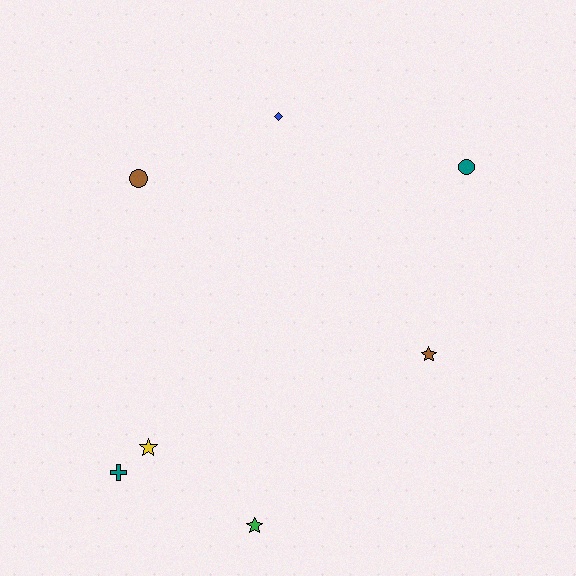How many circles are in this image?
There are 2 circles.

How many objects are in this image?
There are 7 objects.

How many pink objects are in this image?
There are no pink objects.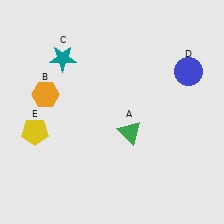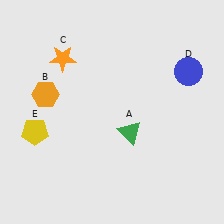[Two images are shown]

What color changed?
The star (C) changed from teal in Image 1 to orange in Image 2.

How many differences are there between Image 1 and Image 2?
There is 1 difference between the two images.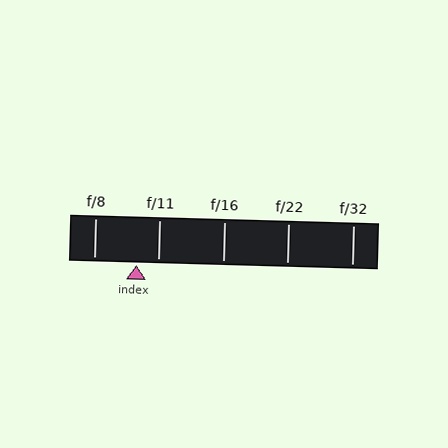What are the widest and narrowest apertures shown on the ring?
The widest aperture shown is f/8 and the narrowest is f/32.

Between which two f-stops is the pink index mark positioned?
The index mark is between f/8 and f/11.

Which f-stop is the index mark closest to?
The index mark is closest to f/11.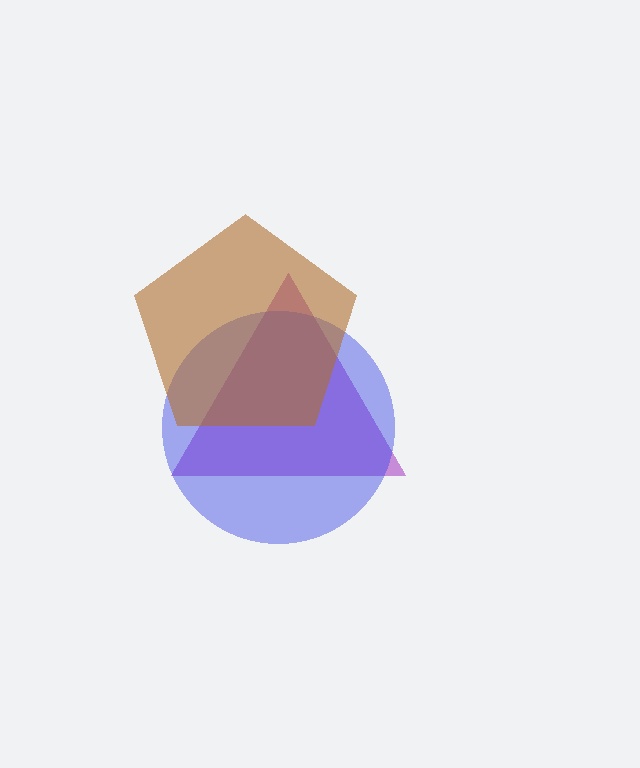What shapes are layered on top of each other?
The layered shapes are: a purple triangle, a blue circle, a brown pentagon.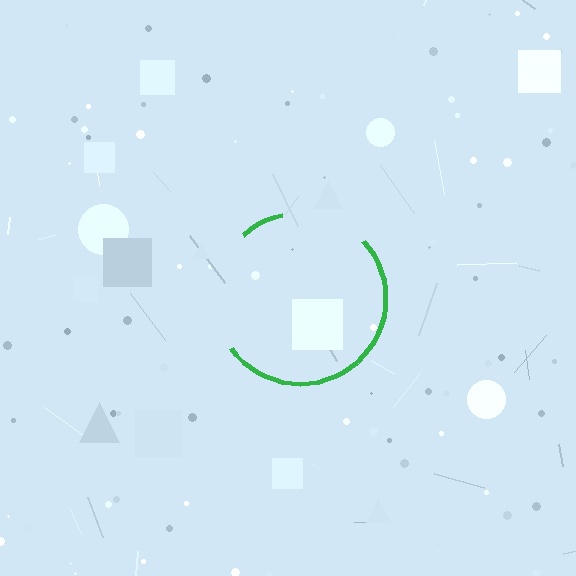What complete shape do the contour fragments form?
The contour fragments form a circle.